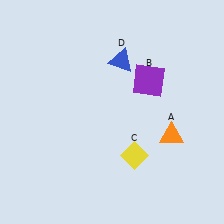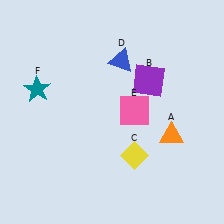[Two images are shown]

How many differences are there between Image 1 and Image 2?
There are 2 differences between the two images.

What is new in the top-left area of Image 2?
A teal star (F) was added in the top-left area of Image 2.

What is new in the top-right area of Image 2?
A pink square (E) was added in the top-right area of Image 2.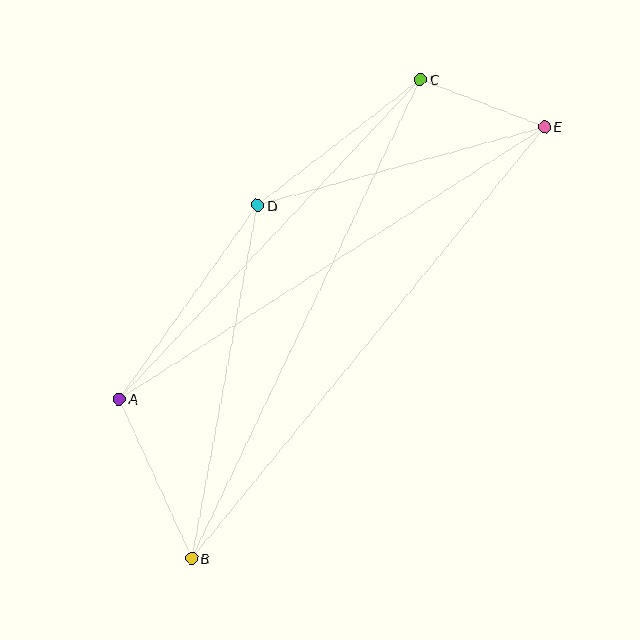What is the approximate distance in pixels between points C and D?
The distance between C and D is approximately 206 pixels.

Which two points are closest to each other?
Points C and E are closest to each other.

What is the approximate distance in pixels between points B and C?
The distance between B and C is approximately 531 pixels.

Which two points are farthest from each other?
Points B and E are farthest from each other.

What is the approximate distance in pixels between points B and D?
The distance between B and D is approximately 359 pixels.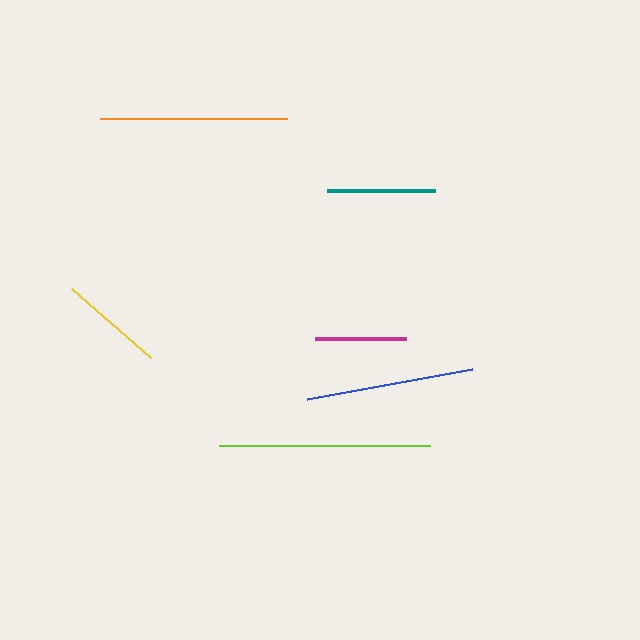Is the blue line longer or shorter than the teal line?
The blue line is longer than the teal line.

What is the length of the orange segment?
The orange segment is approximately 187 pixels long.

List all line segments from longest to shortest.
From longest to shortest: lime, orange, blue, teal, yellow, magenta.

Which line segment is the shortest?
The magenta line is the shortest at approximately 91 pixels.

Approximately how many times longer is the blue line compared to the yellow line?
The blue line is approximately 1.6 times the length of the yellow line.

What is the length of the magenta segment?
The magenta segment is approximately 91 pixels long.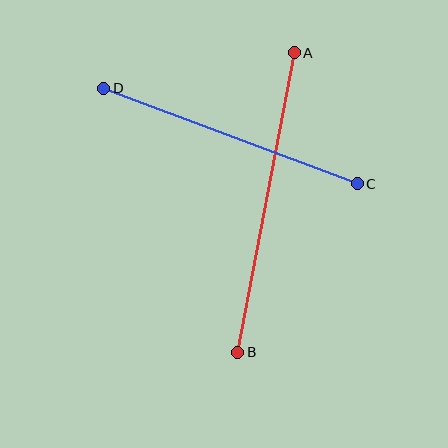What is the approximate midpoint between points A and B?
The midpoint is at approximately (266, 203) pixels.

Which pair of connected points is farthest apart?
Points A and B are farthest apart.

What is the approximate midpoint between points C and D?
The midpoint is at approximately (230, 136) pixels.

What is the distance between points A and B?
The distance is approximately 305 pixels.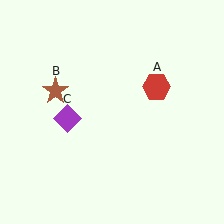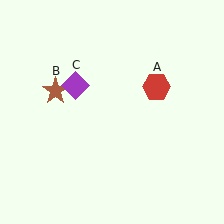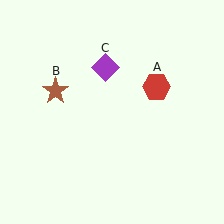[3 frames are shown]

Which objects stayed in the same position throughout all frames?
Red hexagon (object A) and brown star (object B) remained stationary.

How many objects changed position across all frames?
1 object changed position: purple diamond (object C).